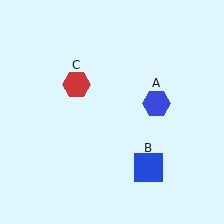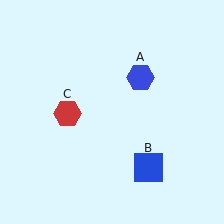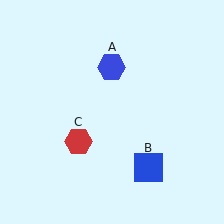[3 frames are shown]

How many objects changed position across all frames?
2 objects changed position: blue hexagon (object A), red hexagon (object C).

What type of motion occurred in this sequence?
The blue hexagon (object A), red hexagon (object C) rotated counterclockwise around the center of the scene.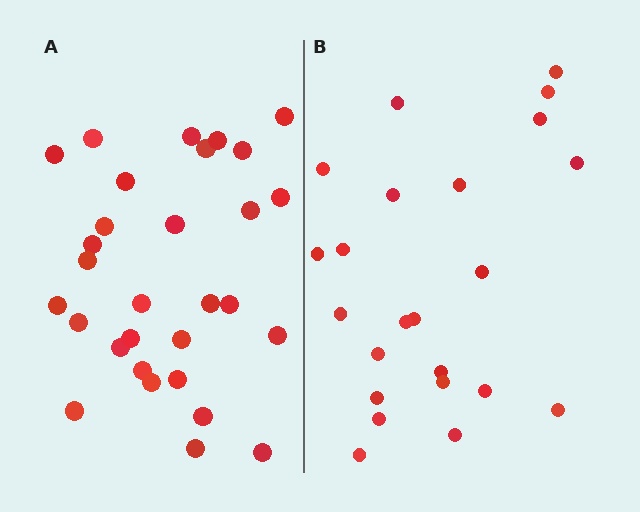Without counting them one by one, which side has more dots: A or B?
Region A (the left region) has more dots.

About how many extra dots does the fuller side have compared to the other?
Region A has roughly 8 or so more dots than region B.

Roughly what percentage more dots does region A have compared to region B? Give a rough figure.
About 30% more.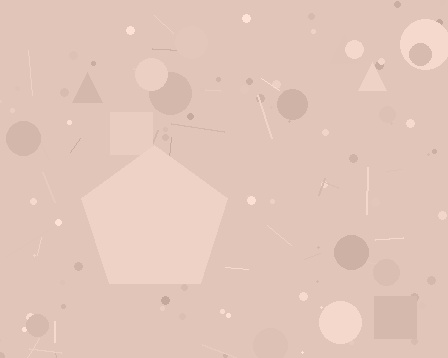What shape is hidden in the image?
A pentagon is hidden in the image.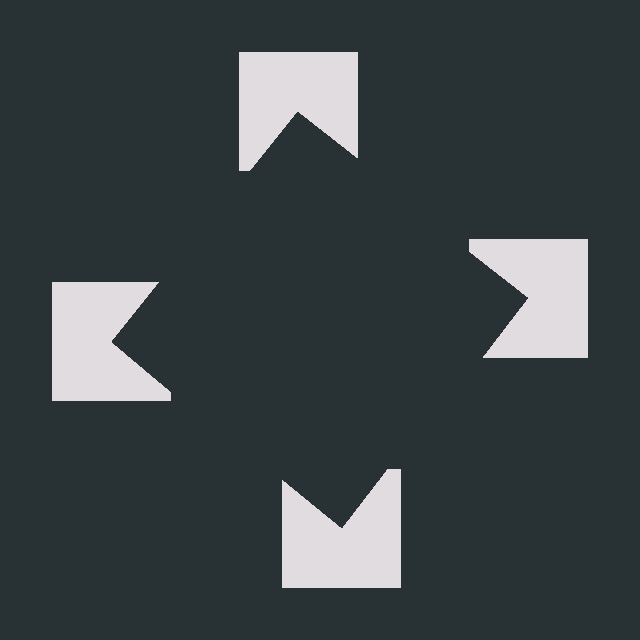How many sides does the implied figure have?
4 sides.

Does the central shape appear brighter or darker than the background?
It typically appears slightly darker than the background, even though no actual brightness change is drawn.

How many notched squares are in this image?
There are 4 — one at each vertex of the illusory square.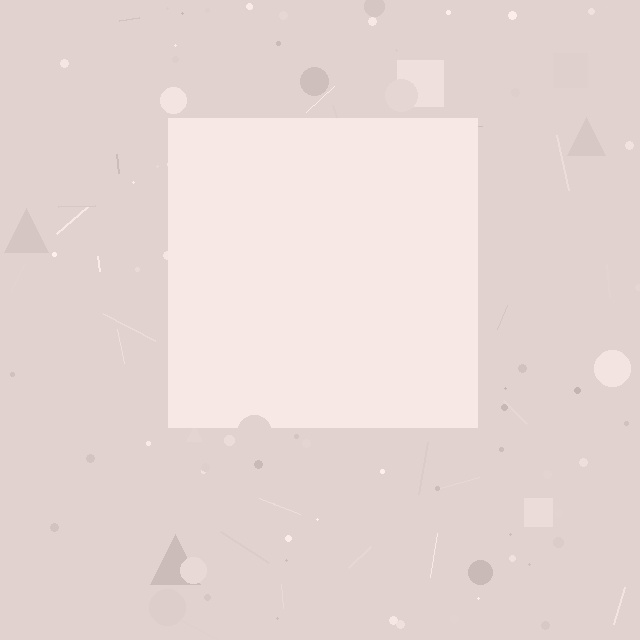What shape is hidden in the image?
A square is hidden in the image.